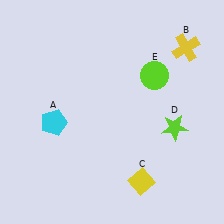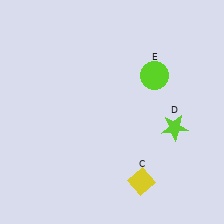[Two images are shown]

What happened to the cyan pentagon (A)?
The cyan pentagon (A) was removed in Image 2. It was in the bottom-left area of Image 1.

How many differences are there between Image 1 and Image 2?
There are 2 differences between the two images.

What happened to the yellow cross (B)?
The yellow cross (B) was removed in Image 2. It was in the top-right area of Image 1.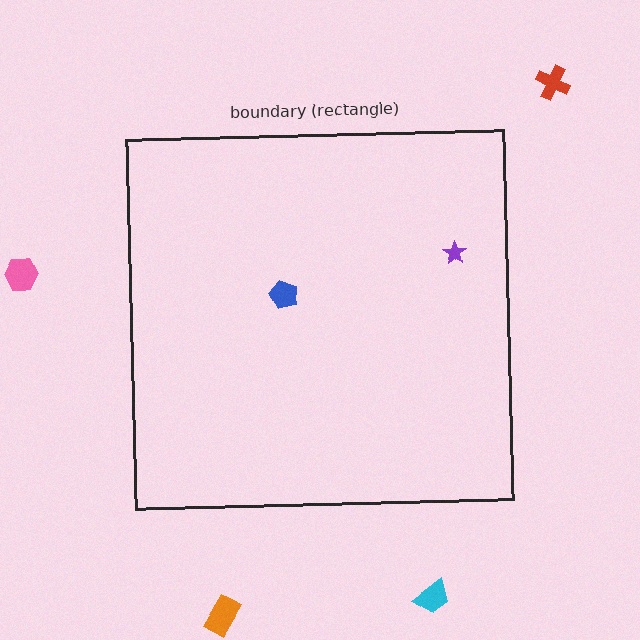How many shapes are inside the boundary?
2 inside, 4 outside.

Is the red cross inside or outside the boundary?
Outside.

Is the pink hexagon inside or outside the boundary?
Outside.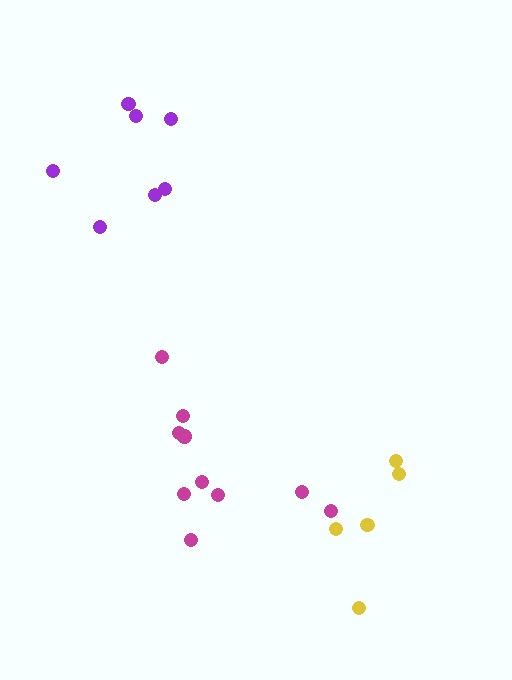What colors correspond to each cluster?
The clusters are colored: purple, yellow, magenta.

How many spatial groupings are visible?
There are 3 spatial groupings.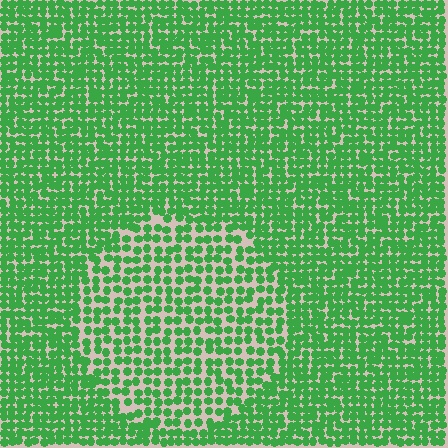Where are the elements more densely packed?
The elements are more densely packed outside the circle boundary.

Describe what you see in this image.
The image contains small green elements arranged at two different densities. A circle-shaped region is visible where the elements are less densely packed than the surrounding area.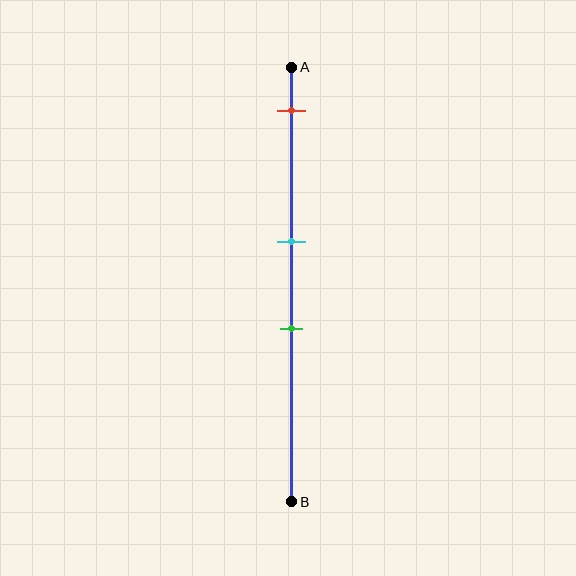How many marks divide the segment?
There are 3 marks dividing the segment.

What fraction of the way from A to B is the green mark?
The green mark is approximately 60% (0.6) of the way from A to B.